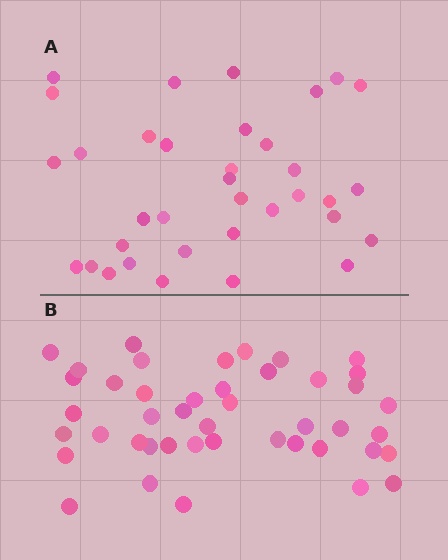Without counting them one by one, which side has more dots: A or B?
Region B (the bottom region) has more dots.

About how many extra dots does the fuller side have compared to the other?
Region B has roughly 8 or so more dots than region A.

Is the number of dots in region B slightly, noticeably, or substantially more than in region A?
Region B has noticeably more, but not dramatically so. The ratio is roughly 1.3 to 1.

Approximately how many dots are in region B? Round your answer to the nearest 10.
About 40 dots. (The exact count is 44, which rounds to 40.)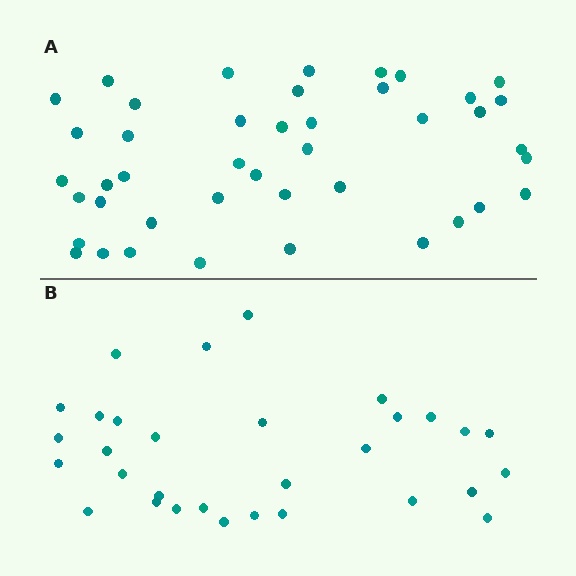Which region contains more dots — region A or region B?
Region A (the top region) has more dots.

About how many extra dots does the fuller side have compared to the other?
Region A has roughly 12 or so more dots than region B.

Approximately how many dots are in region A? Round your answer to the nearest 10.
About 40 dots. (The exact count is 43, which rounds to 40.)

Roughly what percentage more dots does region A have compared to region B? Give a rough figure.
About 40% more.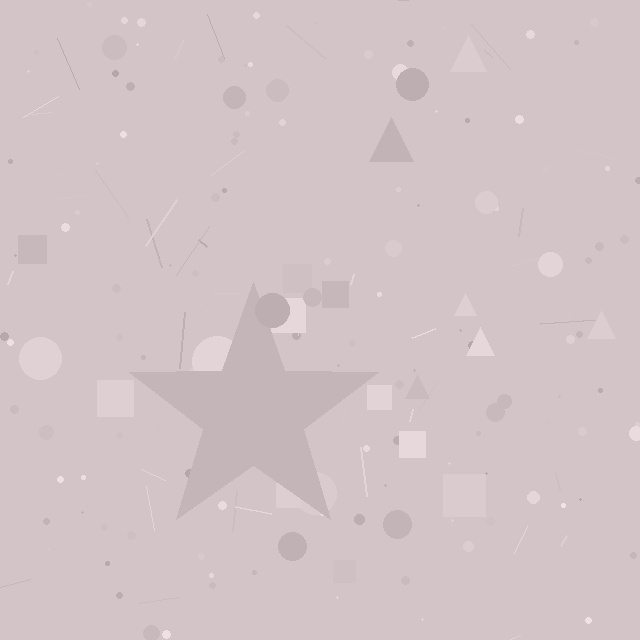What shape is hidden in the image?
A star is hidden in the image.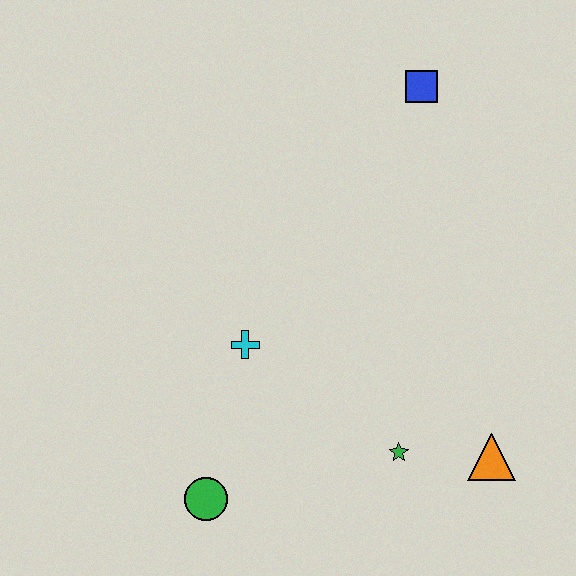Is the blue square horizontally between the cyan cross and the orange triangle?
Yes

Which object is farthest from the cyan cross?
The blue square is farthest from the cyan cross.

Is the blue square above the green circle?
Yes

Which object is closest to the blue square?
The cyan cross is closest to the blue square.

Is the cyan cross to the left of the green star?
Yes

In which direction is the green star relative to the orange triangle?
The green star is to the left of the orange triangle.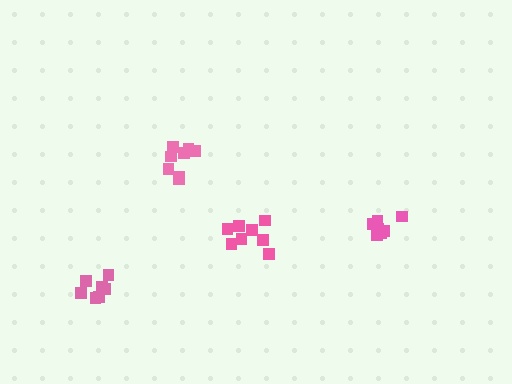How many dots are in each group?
Group 1: 7 dots, Group 2: 8 dots, Group 3: 7 dots, Group 4: 8 dots (30 total).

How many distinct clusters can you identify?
There are 4 distinct clusters.